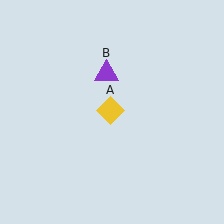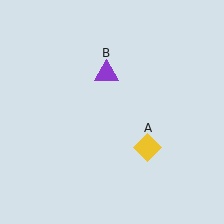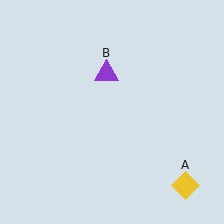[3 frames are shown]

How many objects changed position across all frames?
1 object changed position: yellow diamond (object A).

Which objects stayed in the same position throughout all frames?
Purple triangle (object B) remained stationary.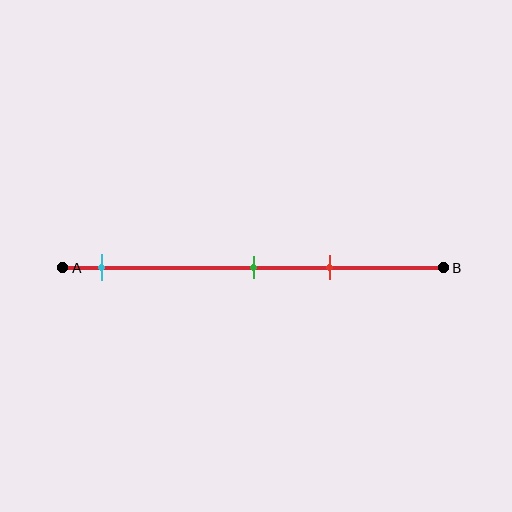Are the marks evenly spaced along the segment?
No, the marks are not evenly spaced.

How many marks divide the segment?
There are 3 marks dividing the segment.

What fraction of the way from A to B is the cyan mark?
The cyan mark is approximately 10% (0.1) of the way from A to B.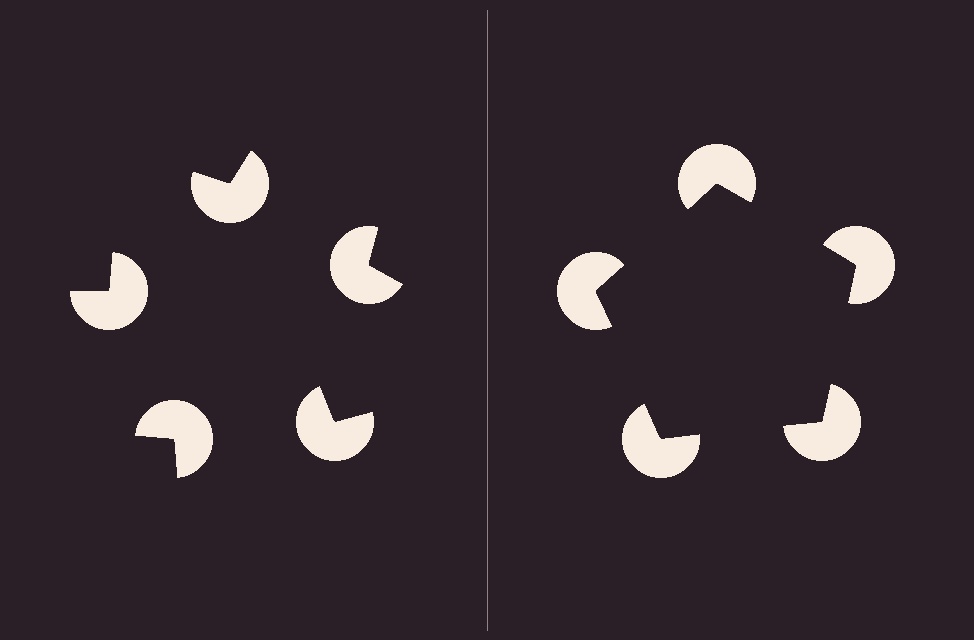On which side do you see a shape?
An illusory pentagon appears on the right side. On the left side the wedge cuts are rotated, so no coherent shape forms.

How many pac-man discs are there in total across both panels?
10 — 5 on each side.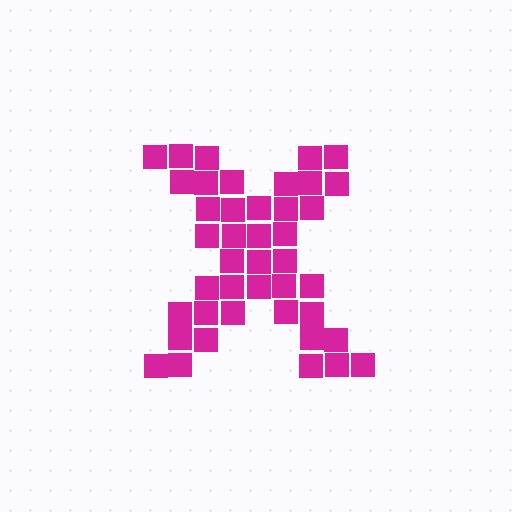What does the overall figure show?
The overall figure shows the letter X.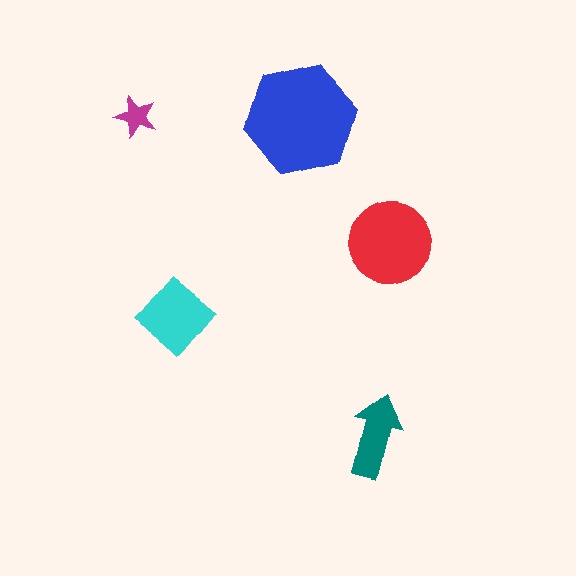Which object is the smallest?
The magenta star.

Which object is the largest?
The blue hexagon.